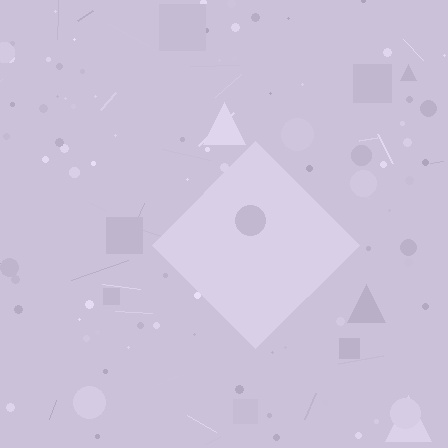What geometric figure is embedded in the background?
A diamond is embedded in the background.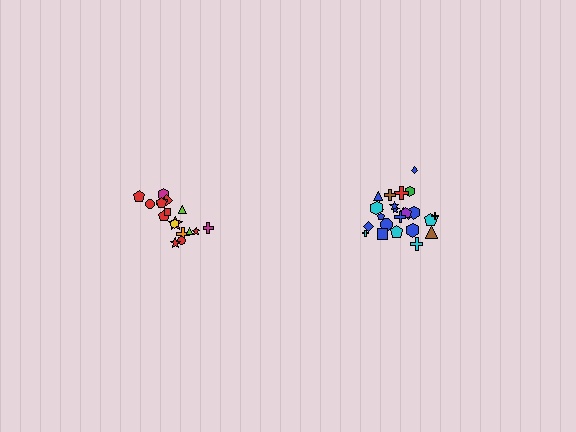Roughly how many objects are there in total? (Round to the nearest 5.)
Roughly 45 objects in total.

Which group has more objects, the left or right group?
The right group.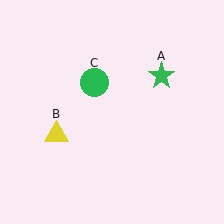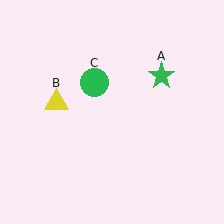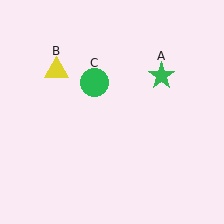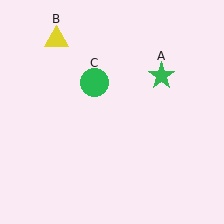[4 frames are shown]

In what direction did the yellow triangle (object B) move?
The yellow triangle (object B) moved up.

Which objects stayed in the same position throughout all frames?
Green star (object A) and green circle (object C) remained stationary.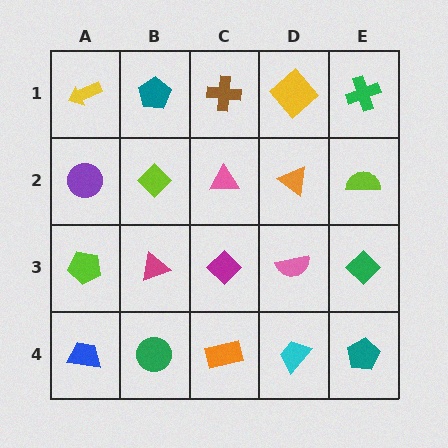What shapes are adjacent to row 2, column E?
A green cross (row 1, column E), a green diamond (row 3, column E), an orange triangle (row 2, column D).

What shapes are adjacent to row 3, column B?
A lime diamond (row 2, column B), a green circle (row 4, column B), a lime pentagon (row 3, column A), a magenta diamond (row 3, column C).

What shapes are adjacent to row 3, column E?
A lime semicircle (row 2, column E), a teal pentagon (row 4, column E), a pink semicircle (row 3, column D).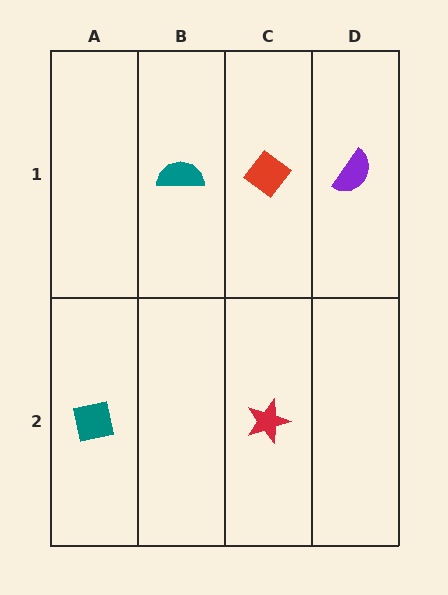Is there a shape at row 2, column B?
No, that cell is empty.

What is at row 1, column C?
A red diamond.